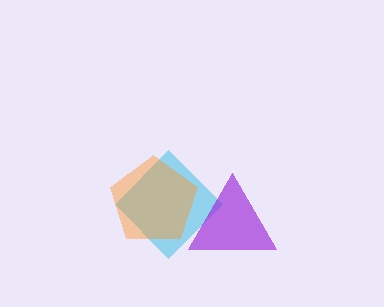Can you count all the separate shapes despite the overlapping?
Yes, there are 3 separate shapes.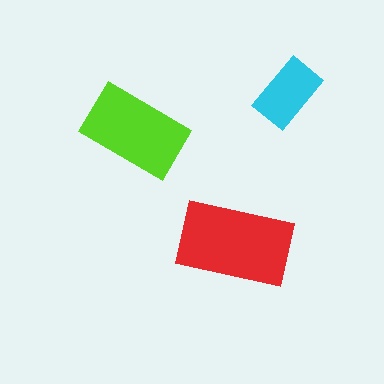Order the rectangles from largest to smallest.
the red one, the lime one, the cyan one.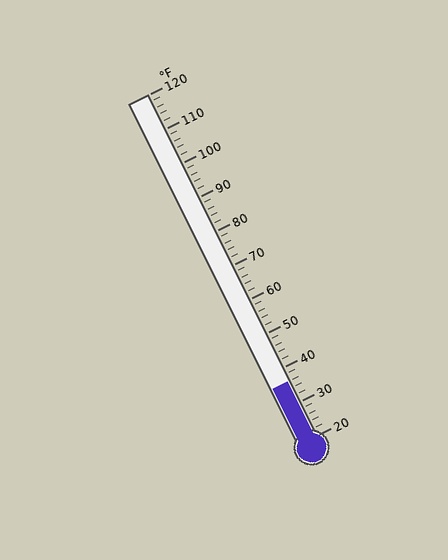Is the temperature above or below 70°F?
The temperature is below 70°F.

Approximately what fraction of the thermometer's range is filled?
The thermometer is filled to approximately 15% of its range.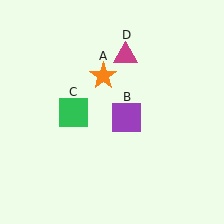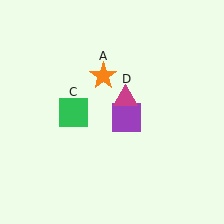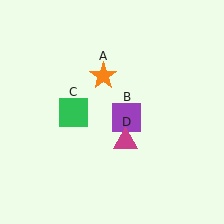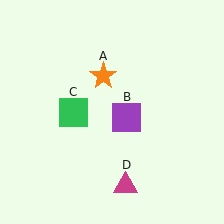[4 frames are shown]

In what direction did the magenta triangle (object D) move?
The magenta triangle (object D) moved down.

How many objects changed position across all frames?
1 object changed position: magenta triangle (object D).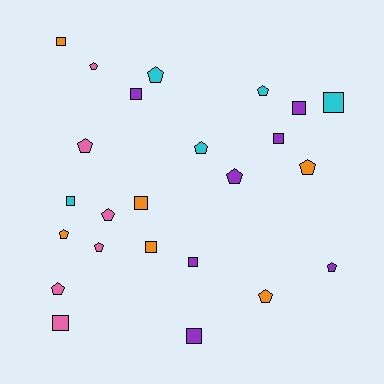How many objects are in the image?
There are 24 objects.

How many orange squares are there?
There are 3 orange squares.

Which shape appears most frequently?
Pentagon, with 13 objects.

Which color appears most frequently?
Purple, with 7 objects.